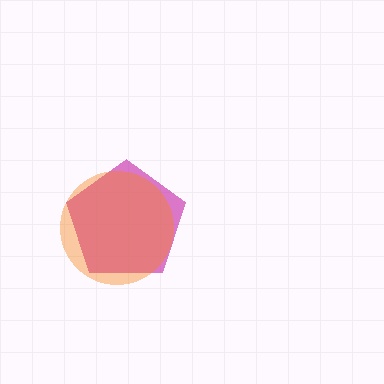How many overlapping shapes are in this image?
There are 2 overlapping shapes in the image.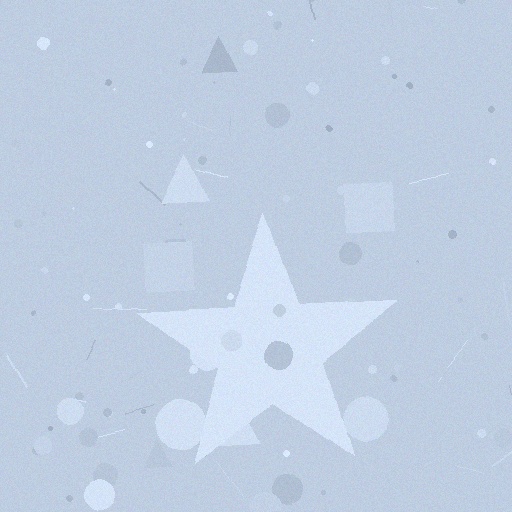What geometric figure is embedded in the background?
A star is embedded in the background.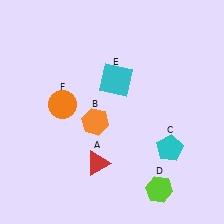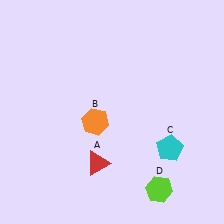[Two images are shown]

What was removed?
The cyan square (E), the orange circle (F) were removed in Image 2.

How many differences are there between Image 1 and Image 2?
There are 2 differences between the two images.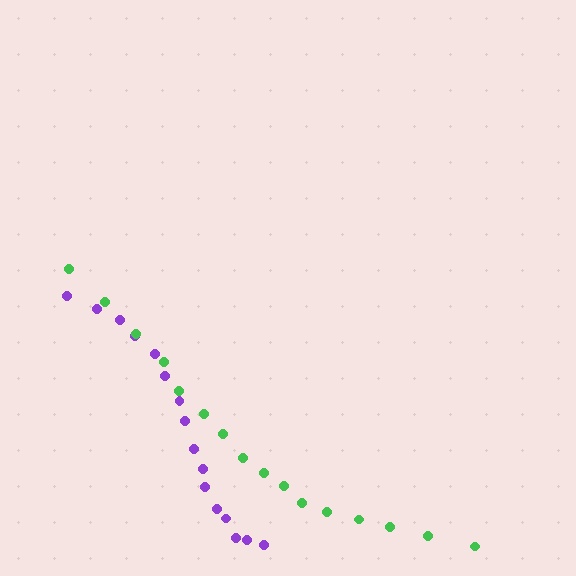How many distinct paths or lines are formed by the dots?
There are 2 distinct paths.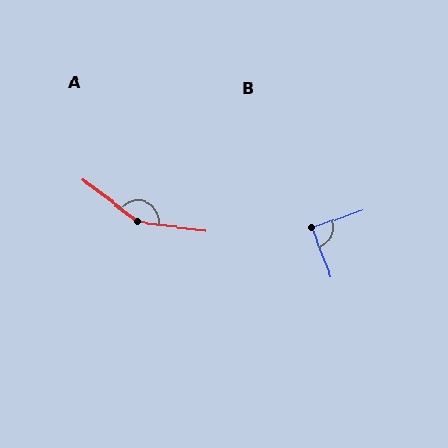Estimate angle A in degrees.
Approximately 151 degrees.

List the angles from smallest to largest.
B (88°), A (151°).